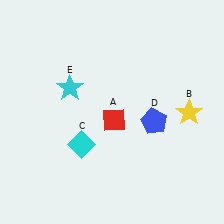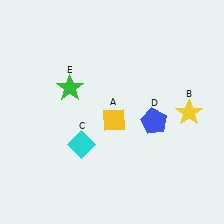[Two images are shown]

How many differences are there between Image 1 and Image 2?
There are 2 differences between the two images.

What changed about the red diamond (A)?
In Image 1, A is red. In Image 2, it changed to yellow.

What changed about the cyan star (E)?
In Image 1, E is cyan. In Image 2, it changed to green.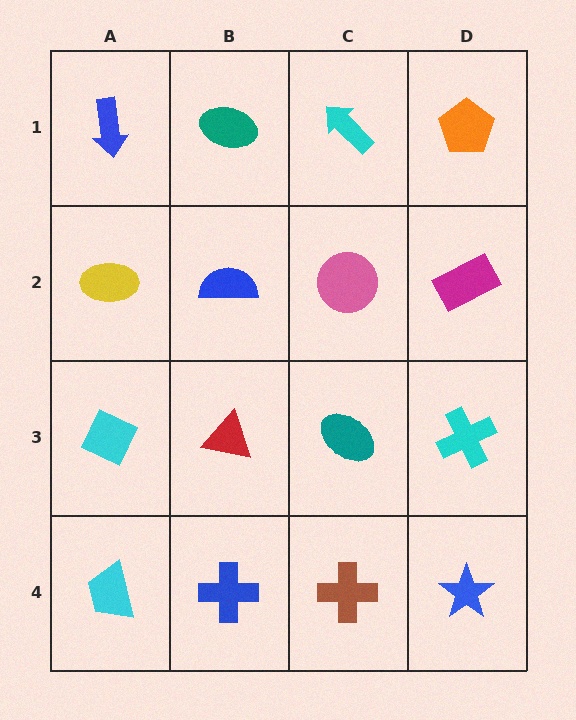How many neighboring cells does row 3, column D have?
3.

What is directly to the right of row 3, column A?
A red triangle.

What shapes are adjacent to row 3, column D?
A magenta rectangle (row 2, column D), a blue star (row 4, column D), a teal ellipse (row 3, column C).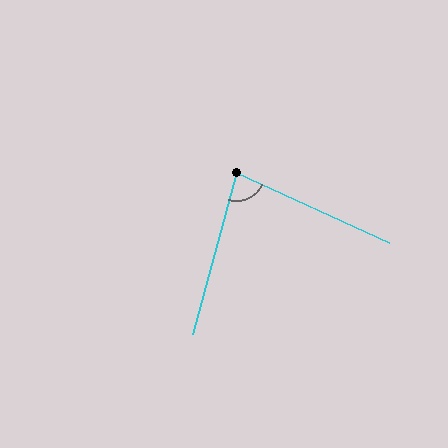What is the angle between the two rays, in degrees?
Approximately 81 degrees.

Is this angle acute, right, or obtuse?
It is acute.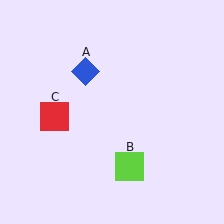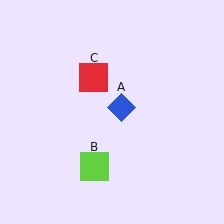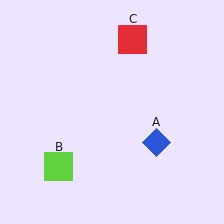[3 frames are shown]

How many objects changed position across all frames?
3 objects changed position: blue diamond (object A), lime square (object B), red square (object C).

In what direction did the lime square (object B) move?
The lime square (object B) moved left.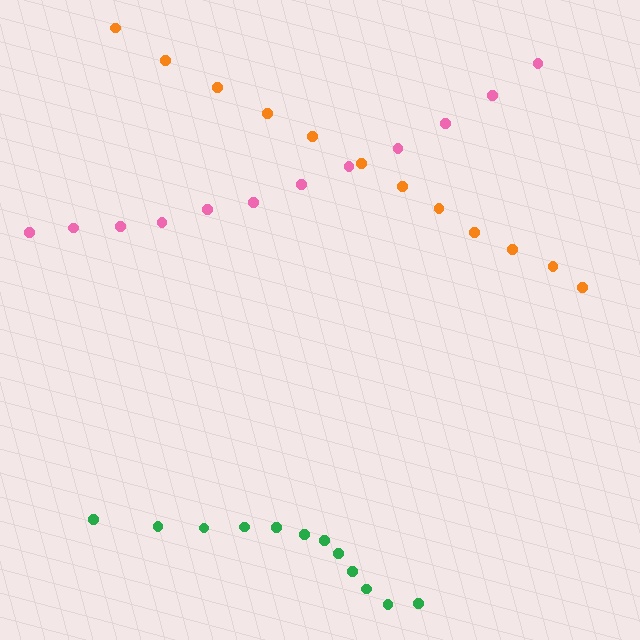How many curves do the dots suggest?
There are 3 distinct paths.